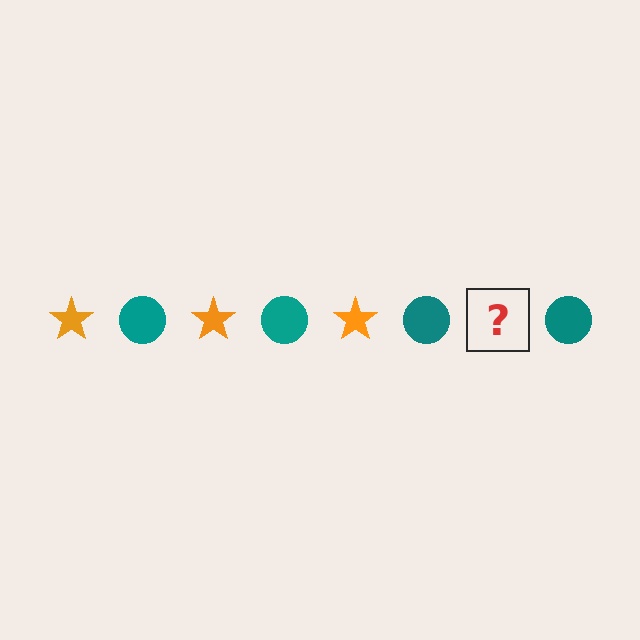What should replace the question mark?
The question mark should be replaced with an orange star.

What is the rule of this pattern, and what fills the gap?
The rule is that the pattern alternates between orange star and teal circle. The gap should be filled with an orange star.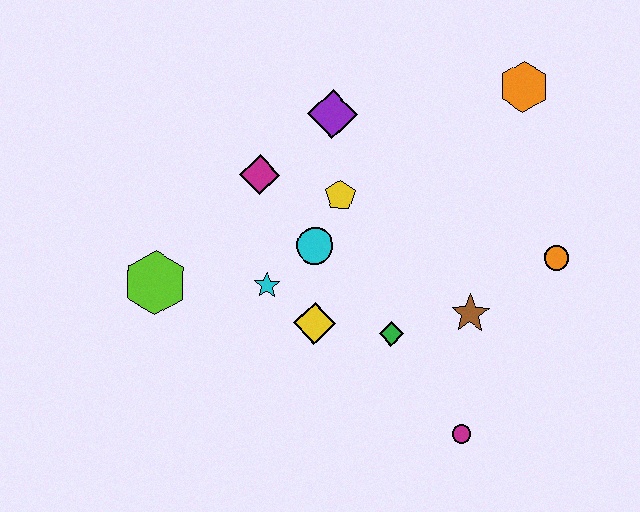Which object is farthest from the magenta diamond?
The magenta circle is farthest from the magenta diamond.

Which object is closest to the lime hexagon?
The cyan star is closest to the lime hexagon.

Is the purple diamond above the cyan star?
Yes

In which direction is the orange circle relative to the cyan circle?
The orange circle is to the right of the cyan circle.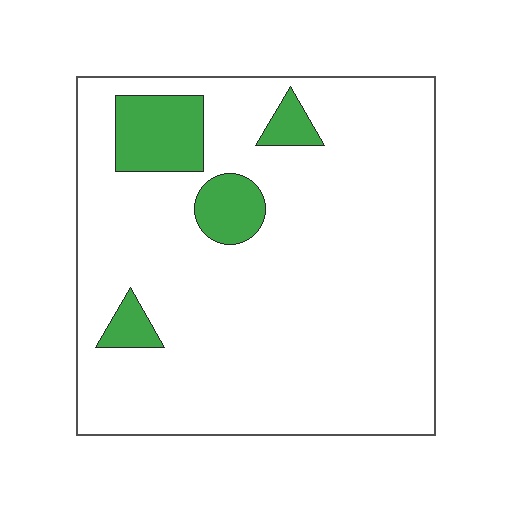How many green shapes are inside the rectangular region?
4.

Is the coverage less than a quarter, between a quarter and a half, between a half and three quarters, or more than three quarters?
Less than a quarter.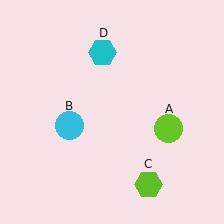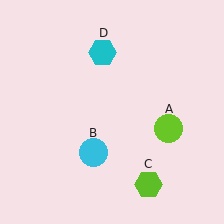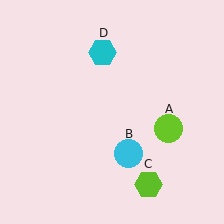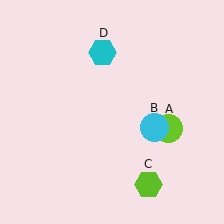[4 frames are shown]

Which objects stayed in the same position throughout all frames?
Lime circle (object A) and lime hexagon (object C) and cyan hexagon (object D) remained stationary.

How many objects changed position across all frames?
1 object changed position: cyan circle (object B).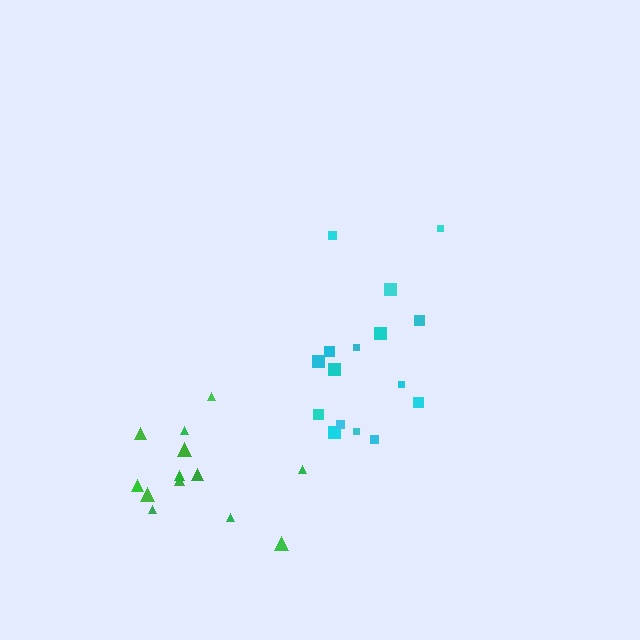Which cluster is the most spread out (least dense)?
Green.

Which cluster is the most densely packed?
Cyan.